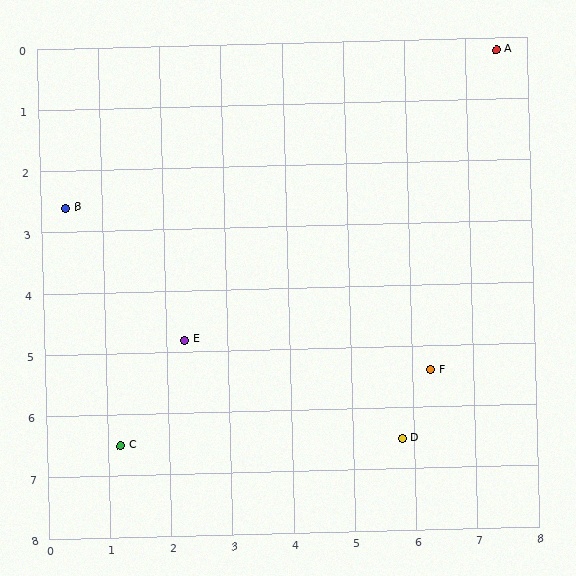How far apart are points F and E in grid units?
Points F and E are about 4.0 grid units apart.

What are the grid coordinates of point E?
Point E is at approximately (2.3, 4.8).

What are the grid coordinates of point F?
Point F is at approximately (6.3, 5.4).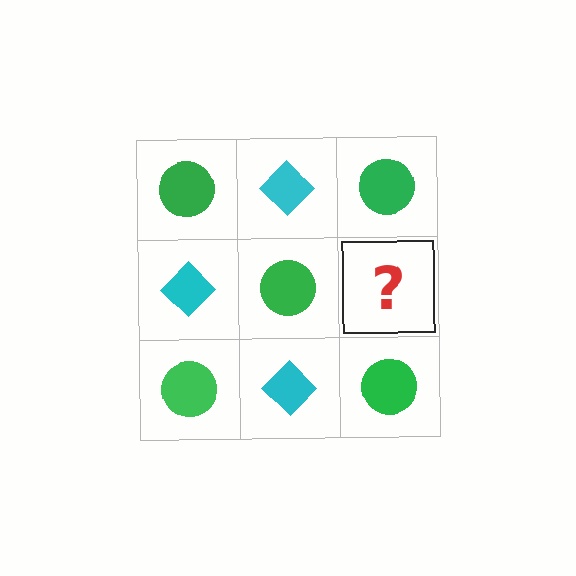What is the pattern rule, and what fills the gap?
The rule is that it alternates green circle and cyan diamond in a checkerboard pattern. The gap should be filled with a cyan diamond.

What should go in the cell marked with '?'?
The missing cell should contain a cyan diamond.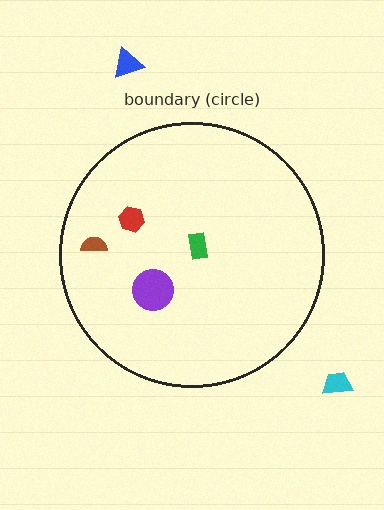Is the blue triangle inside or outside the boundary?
Outside.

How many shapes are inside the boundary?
4 inside, 2 outside.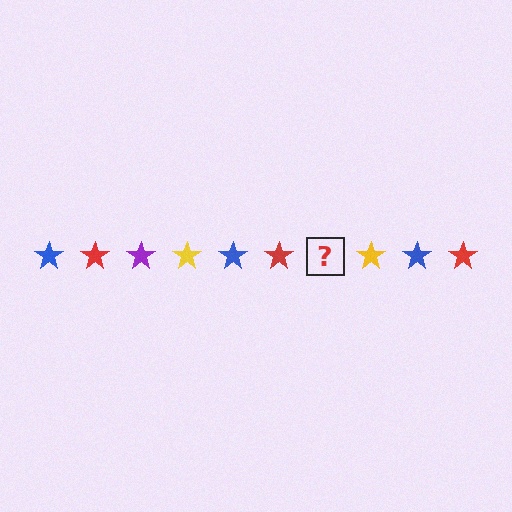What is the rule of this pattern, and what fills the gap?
The rule is that the pattern cycles through blue, red, purple, yellow stars. The gap should be filled with a purple star.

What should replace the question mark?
The question mark should be replaced with a purple star.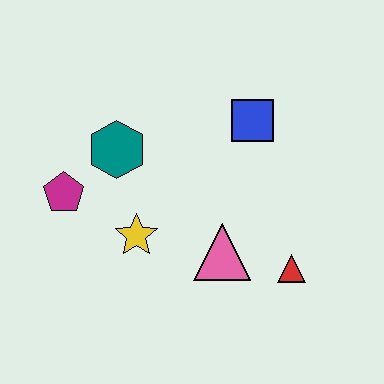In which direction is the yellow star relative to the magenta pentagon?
The yellow star is to the right of the magenta pentagon.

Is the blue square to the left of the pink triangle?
No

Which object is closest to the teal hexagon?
The magenta pentagon is closest to the teal hexagon.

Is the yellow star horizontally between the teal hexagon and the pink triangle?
Yes